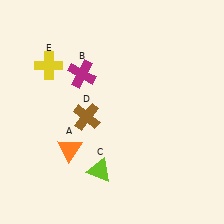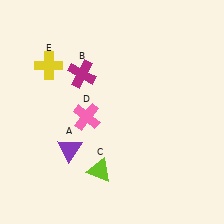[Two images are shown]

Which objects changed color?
A changed from orange to purple. D changed from brown to pink.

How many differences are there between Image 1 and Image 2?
There are 2 differences between the two images.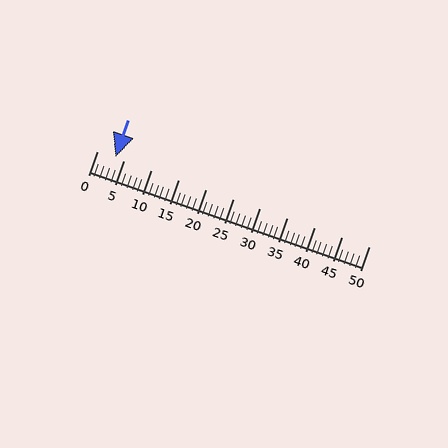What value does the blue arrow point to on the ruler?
The blue arrow points to approximately 3.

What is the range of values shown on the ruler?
The ruler shows values from 0 to 50.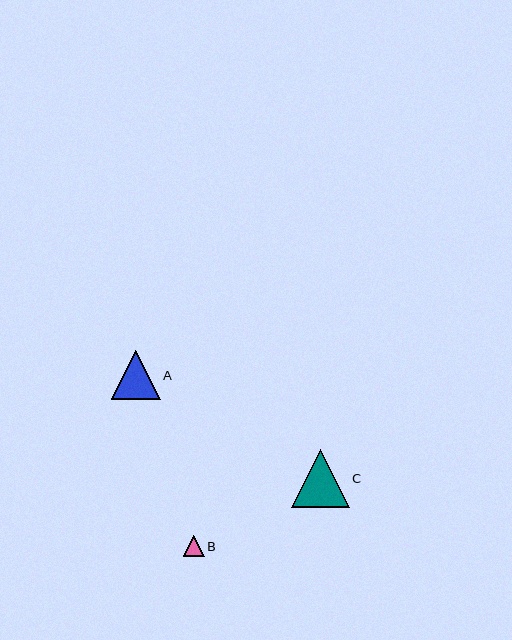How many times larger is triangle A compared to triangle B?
Triangle A is approximately 2.4 times the size of triangle B.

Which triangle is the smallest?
Triangle B is the smallest with a size of approximately 21 pixels.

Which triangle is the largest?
Triangle C is the largest with a size of approximately 58 pixels.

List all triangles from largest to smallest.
From largest to smallest: C, A, B.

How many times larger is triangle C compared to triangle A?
Triangle C is approximately 1.2 times the size of triangle A.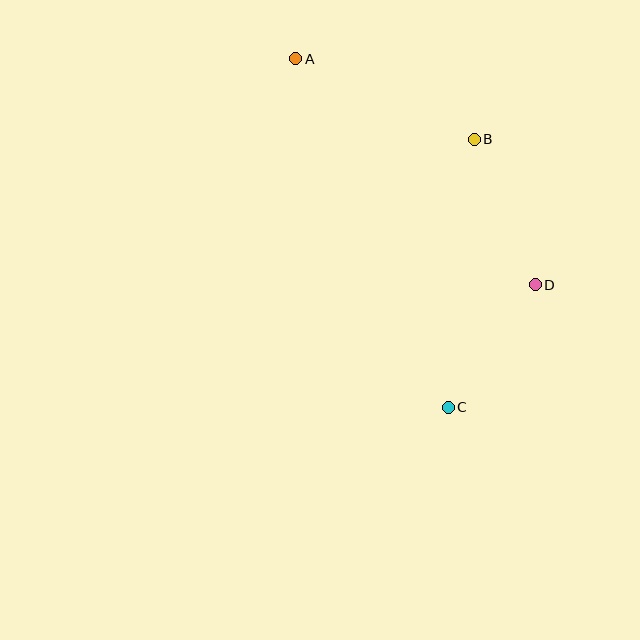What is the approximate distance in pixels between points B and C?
The distance between B and C is approximately 270 pixels.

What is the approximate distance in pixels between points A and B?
The distance between A and B is approximately 196 pixels.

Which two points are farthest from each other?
Points A and C are farthest from each other.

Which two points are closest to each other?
Points C and D are closest to each other.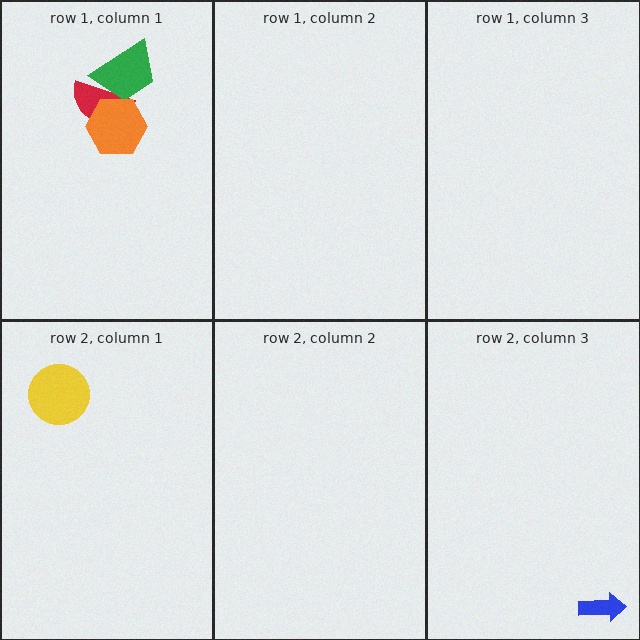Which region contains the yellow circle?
The row 2, column 1 region.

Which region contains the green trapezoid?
The row 1, column 1 region.